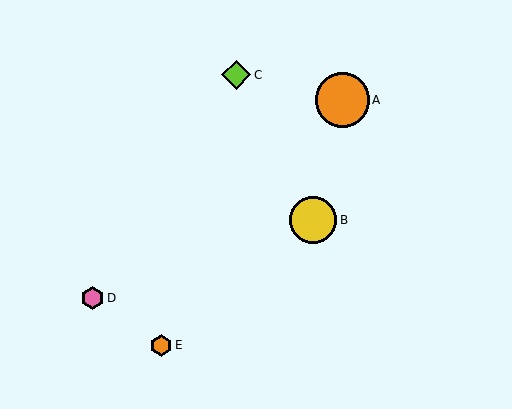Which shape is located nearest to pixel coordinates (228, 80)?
The lime diamond (labeled C) at (236, 75) is nearest to that location.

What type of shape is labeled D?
Shape D is a pink hexagon.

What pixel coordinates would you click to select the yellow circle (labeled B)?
Click at (313, 220) to select the yellow circle B.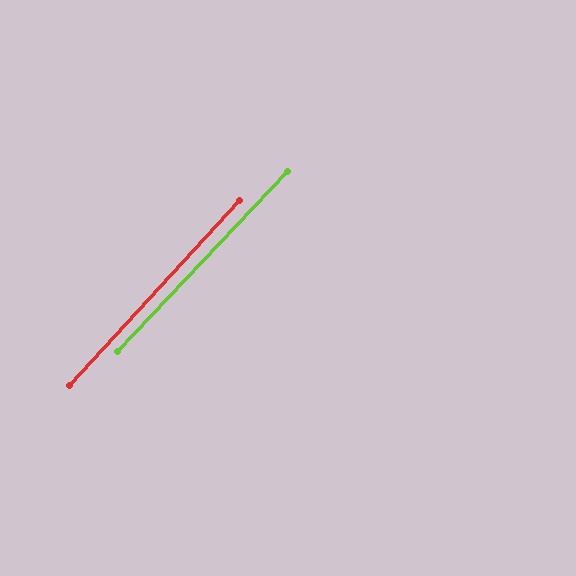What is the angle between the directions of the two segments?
Approximately 1 degree.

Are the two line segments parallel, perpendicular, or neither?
Parallel — their directions differ by only 0.7°.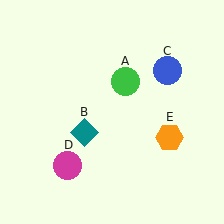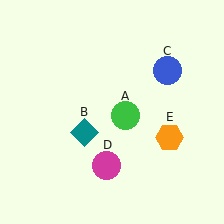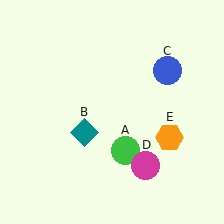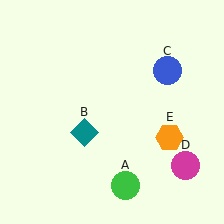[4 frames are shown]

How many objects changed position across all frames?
2 objects changed position: green circle (object A), magenta circle (object D).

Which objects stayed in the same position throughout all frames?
Teal diamond (object B) and blue circle (object C) and orange hexagon (object E) remained stationary.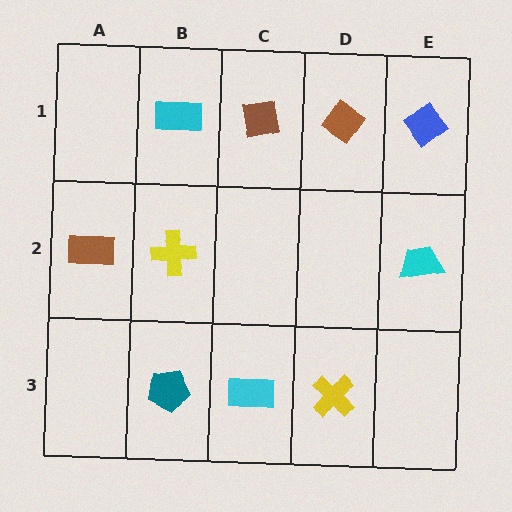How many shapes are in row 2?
3 shapes.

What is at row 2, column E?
A cyan trapezoid.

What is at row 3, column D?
A yellow cross.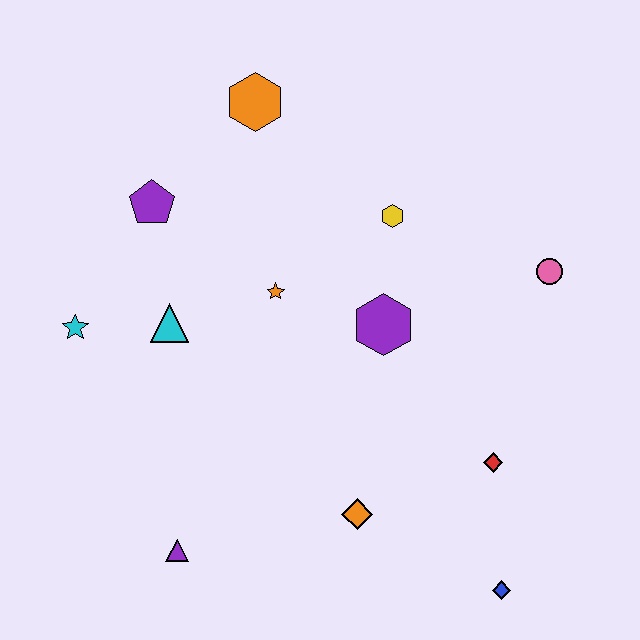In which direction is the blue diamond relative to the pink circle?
The blue diamond is below the pink circle.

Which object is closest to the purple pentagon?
The cyan triangle is closest to the purple pentagon.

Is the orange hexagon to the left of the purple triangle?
No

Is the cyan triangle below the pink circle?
Yes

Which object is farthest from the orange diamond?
The orange hexagon is farthest from the orange diamond.